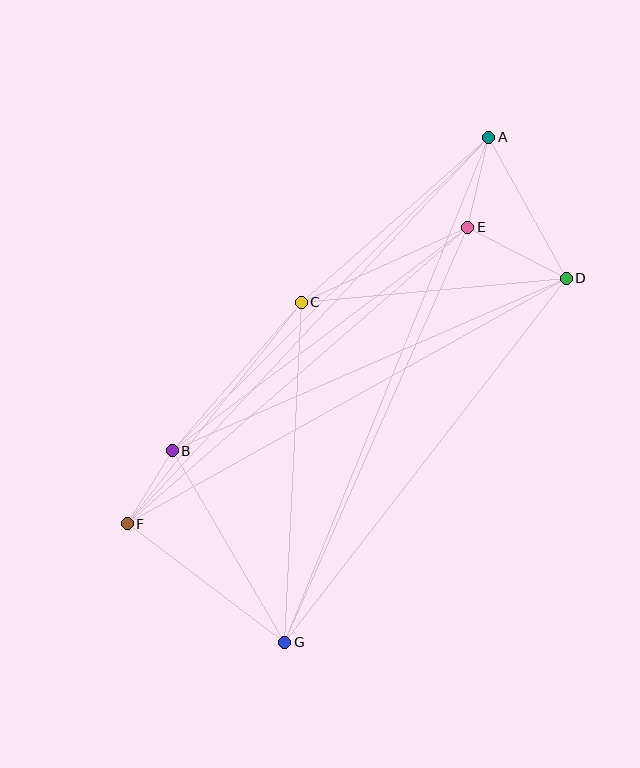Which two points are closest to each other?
Points B and F are closest to each other.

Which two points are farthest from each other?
Points A and G are farthest from each other.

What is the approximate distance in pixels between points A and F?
The distance between A and F is approximately 529 pixels.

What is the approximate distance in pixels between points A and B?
The distance between A and B is approximately 446 pixels.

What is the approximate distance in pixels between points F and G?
The distance between F and G is approximately 197 pixels.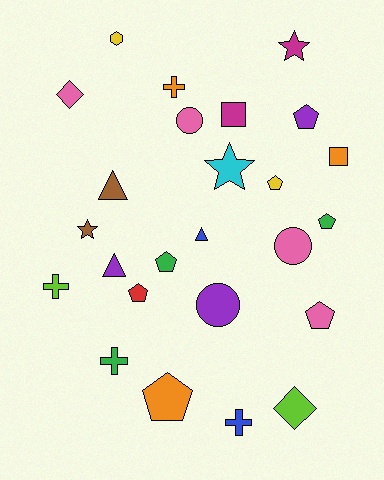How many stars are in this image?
There are 3 stars.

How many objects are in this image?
There are 25 objects.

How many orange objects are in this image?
There are 3 orange objects.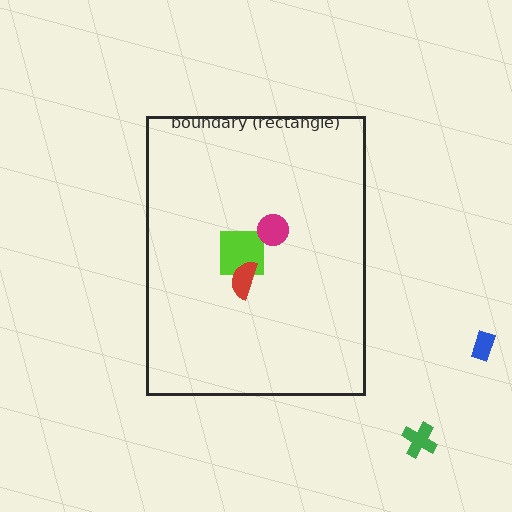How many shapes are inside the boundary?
3 inside, 2 outside.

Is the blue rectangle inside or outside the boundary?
Outside.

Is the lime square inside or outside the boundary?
Inside.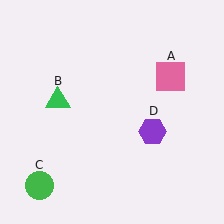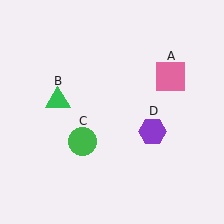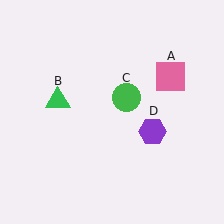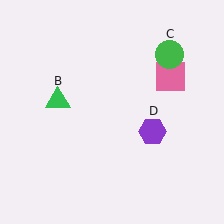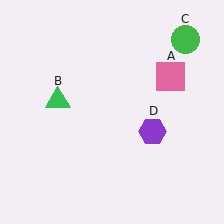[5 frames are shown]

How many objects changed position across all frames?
1 object changed position: green circle (object C).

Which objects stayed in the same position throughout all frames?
Pink square (object A) and green triangle (object B) and purple hexagon (object D) remained stationary.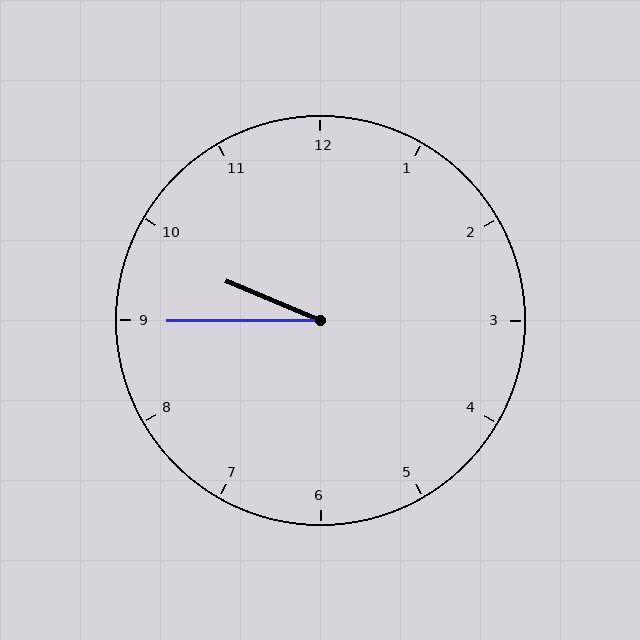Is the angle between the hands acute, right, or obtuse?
It is acute.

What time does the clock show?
9:45.